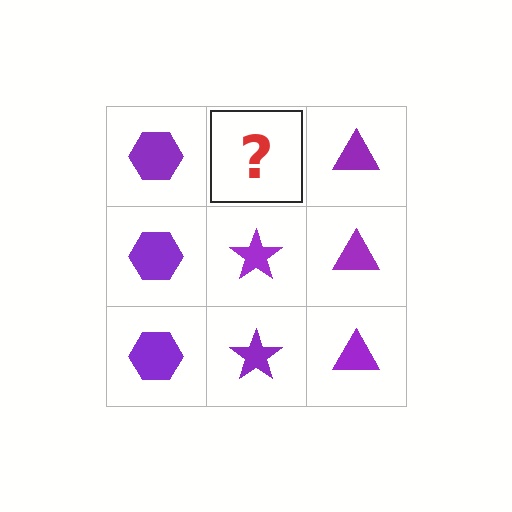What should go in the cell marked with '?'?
The missing cell should contain a purple star.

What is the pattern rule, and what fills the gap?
The rule is that each column has a consistent shape. The gap should be filled with a purple star.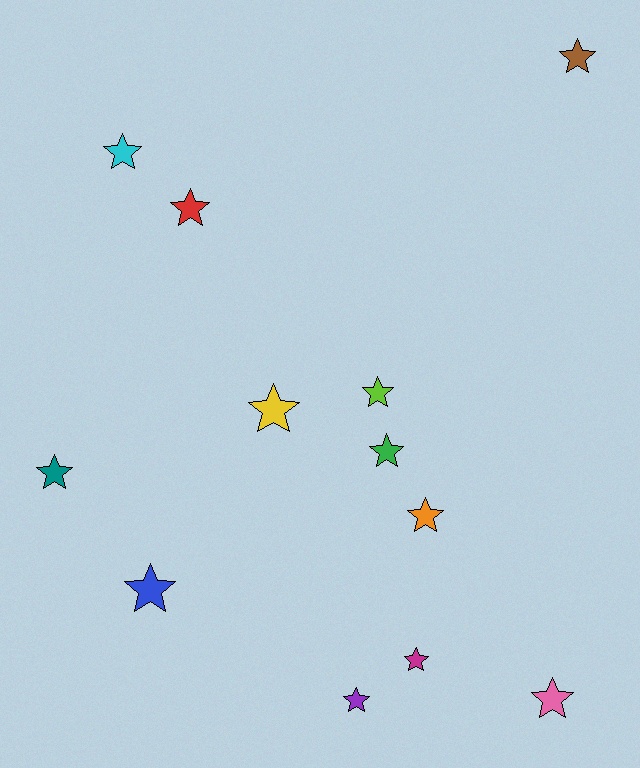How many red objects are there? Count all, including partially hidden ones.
There is 1 red object.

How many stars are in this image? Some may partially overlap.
There are 12 stars.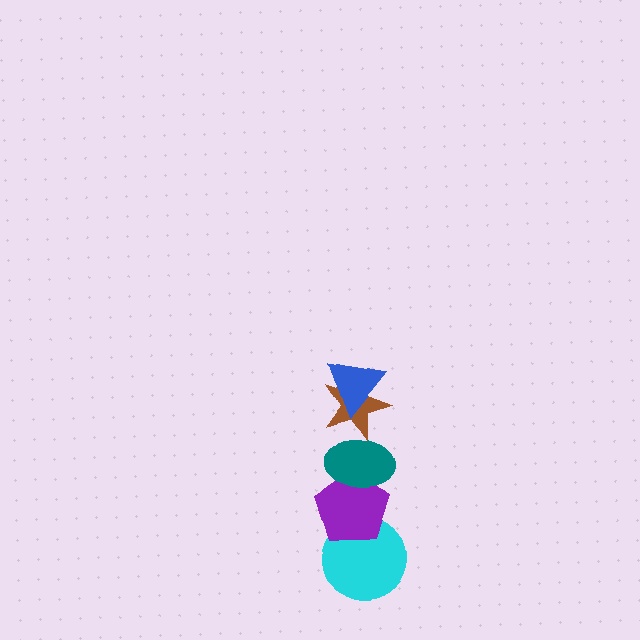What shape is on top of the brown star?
The blue triangle is on top of the brown star.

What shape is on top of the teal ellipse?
The brown star is on top of the teal ellipse.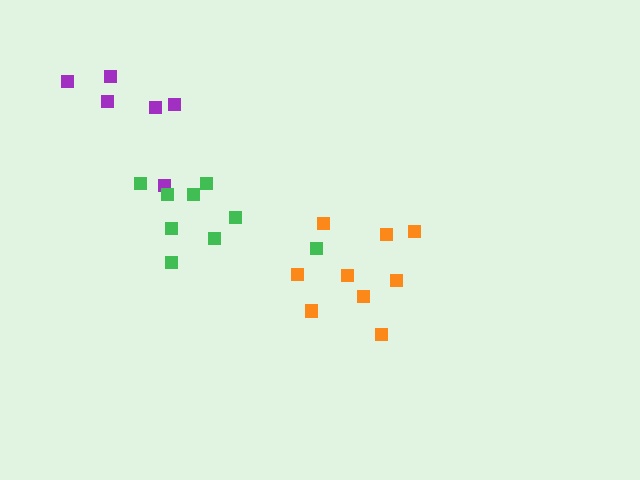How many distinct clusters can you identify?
There are 3 distinct clusters.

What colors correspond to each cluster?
The clusters are colored: purple, green, orange.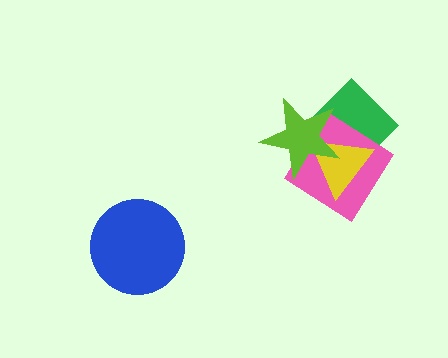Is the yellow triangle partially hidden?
Yes, it is partially covered by another shape.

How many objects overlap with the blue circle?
0 objects overlap with the blue circle.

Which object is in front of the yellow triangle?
The lime star is in front of the yellow triangle.